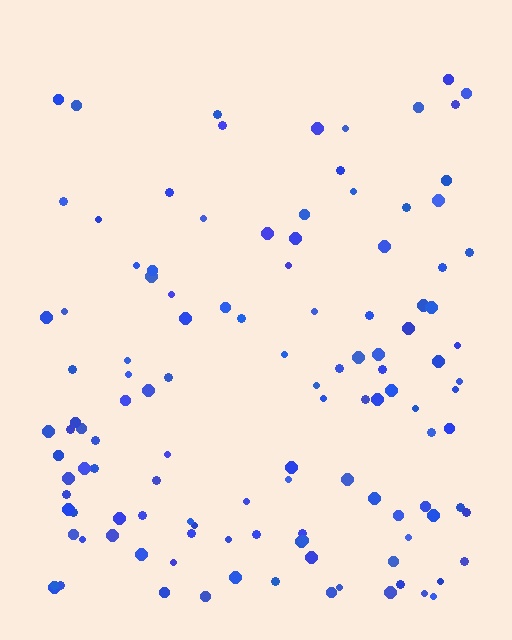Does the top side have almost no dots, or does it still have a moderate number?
Still a moderate number, just noticeably fewer than the bottom.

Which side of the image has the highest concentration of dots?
The bottom.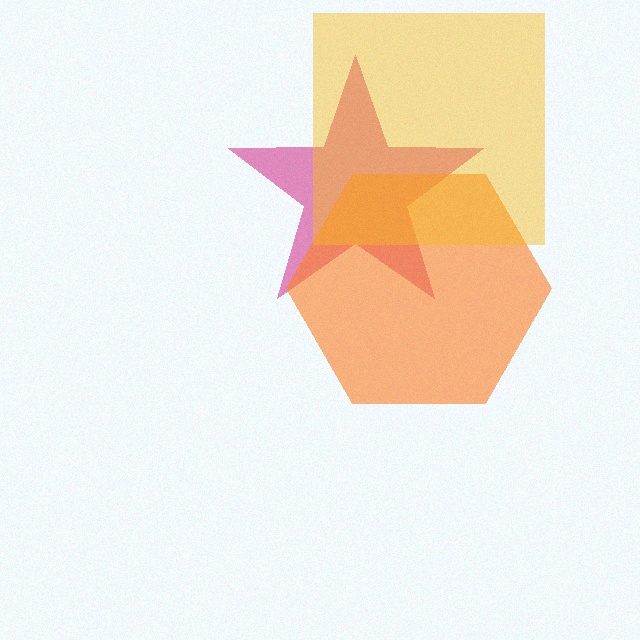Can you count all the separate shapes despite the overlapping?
Yes, there are 3 separate shapes.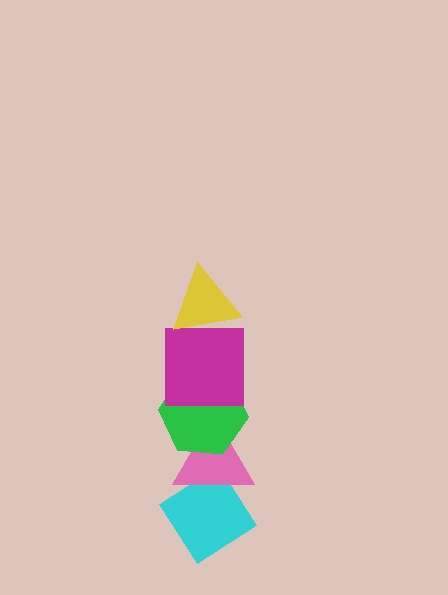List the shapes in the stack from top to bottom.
From top to bottom: the yellow triangle, the magenta square, the green hexagon, the pink triangle, the cyan diamond.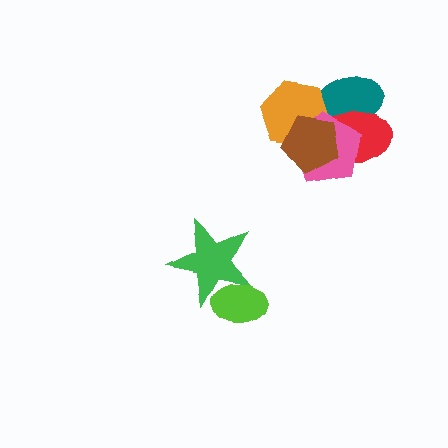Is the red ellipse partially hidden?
Yes, it is partially covered by another shape.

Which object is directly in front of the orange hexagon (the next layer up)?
The pink pentagon is directly in front of the orange hexagon.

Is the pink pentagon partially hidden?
Yes, it is partially covered by another shape.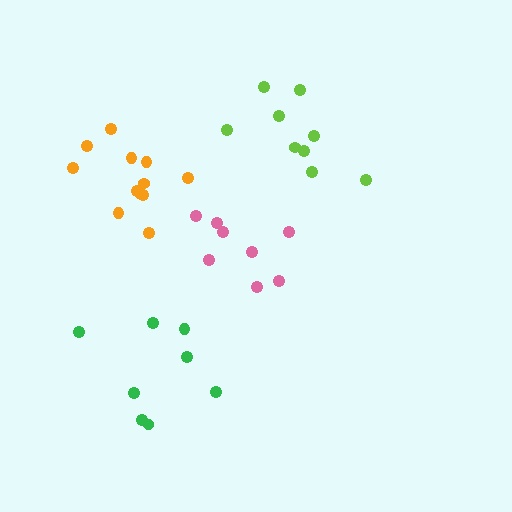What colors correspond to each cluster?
The clusters are colored: lime, orange, green, pink.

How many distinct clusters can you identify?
There are 4 distinct clusters.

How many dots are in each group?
Group 1: 9 dots, Group 2: 12 dots, Group 3: 8 dots, Group 4: 8 dots (37 total).